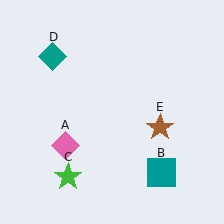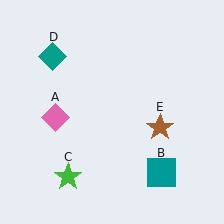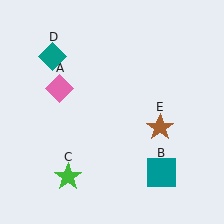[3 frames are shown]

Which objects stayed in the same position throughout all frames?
Teal square (object B) and green star (object C) and teal diamond (object D) and brown star (object E) remained stationary.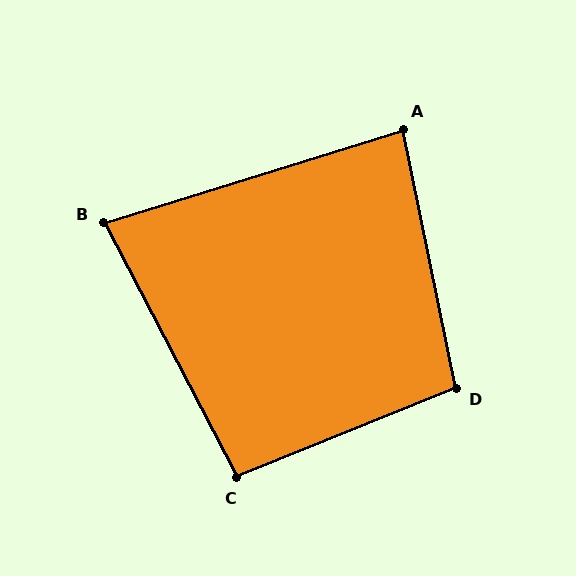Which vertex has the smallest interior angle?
B, at approximately 80 degrees.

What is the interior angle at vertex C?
Approximately 96 degrees (obtuse).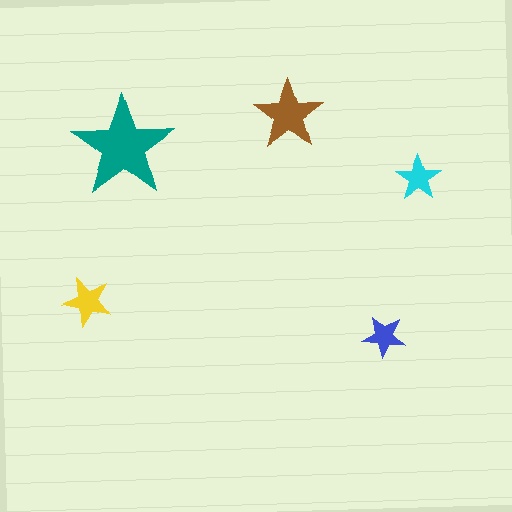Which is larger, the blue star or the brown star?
The brown one.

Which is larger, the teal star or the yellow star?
The teal one.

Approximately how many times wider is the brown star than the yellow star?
About 1.5 times wider.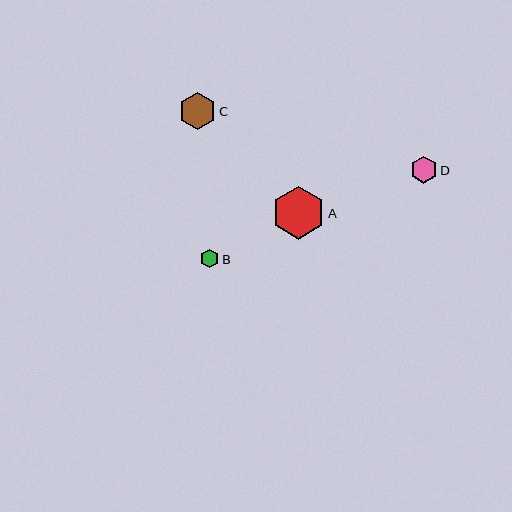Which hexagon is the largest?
Hexagon A is the largest with a size of approximately 53 pixels.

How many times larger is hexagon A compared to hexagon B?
Hexagon A is approximately 2.8 times the size of hexagon B.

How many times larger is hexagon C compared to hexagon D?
Hexagon C is approximately 1.4 times the size of hexagon D.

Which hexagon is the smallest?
Hexagon B is the smallest with a size of approximately 19 pixels.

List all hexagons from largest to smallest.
From largest to smallest: A, C, D, B.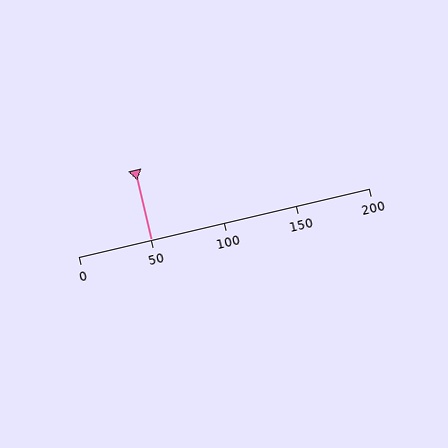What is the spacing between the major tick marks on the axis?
The major ticks are spaced 50 apart.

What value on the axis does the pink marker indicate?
The marker indicates approximately 50.